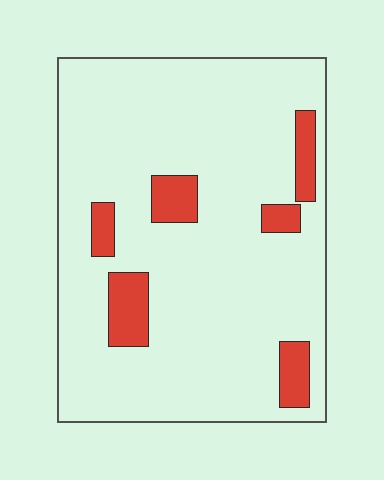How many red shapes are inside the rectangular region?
6.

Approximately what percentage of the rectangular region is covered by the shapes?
Approximately 10%.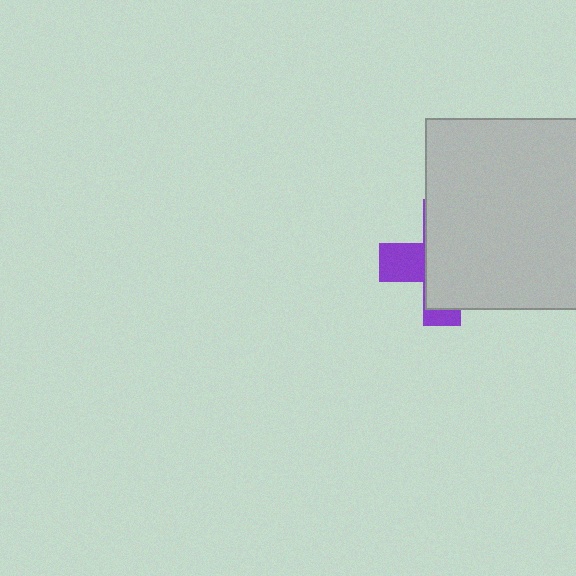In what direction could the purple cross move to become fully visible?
The purple cross could move left. That would shift it out from behind the light gray square entirely.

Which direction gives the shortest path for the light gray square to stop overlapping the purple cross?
Moving right gives the shortest separation.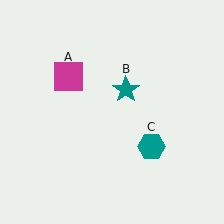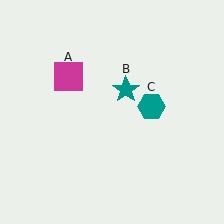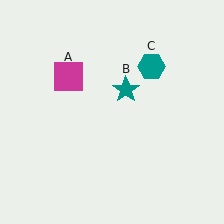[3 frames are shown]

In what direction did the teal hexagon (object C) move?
The teal hexagon (object C) moved up.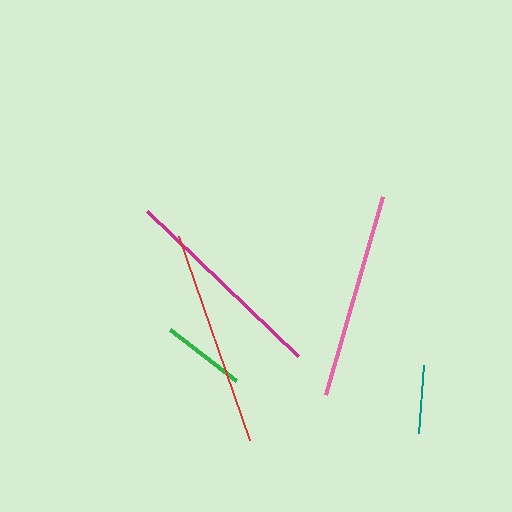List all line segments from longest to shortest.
From longest to shortest: red, magenta, pink, green, teal.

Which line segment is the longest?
The red line is the longest at approximately 216 pixels.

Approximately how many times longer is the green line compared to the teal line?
The green line is approximately 1.2 times the length of the teal line.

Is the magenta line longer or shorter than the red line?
The red line is longer than the magenta line.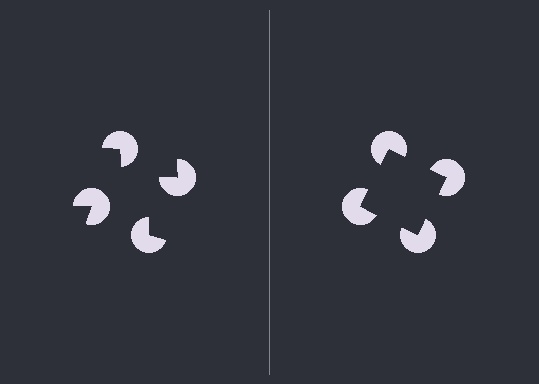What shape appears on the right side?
An illusory square.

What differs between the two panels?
The pac-man discs are positioned identically on both sides; only the wedge orientations differ. On the right they align to a square; on the left they are misaligned.